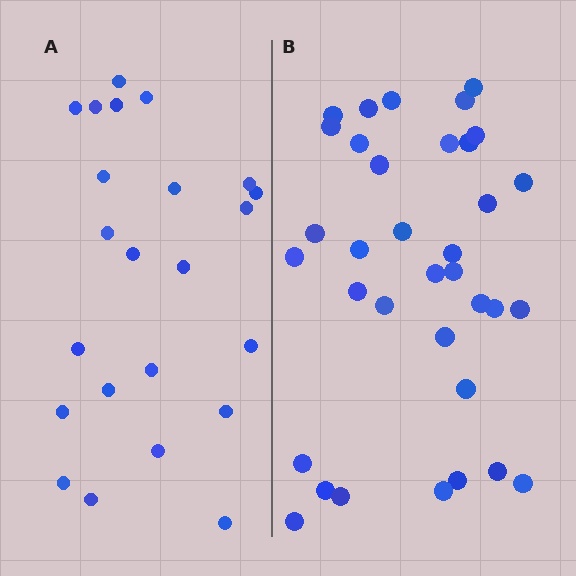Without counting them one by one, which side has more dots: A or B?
Region B (the right region) has more dots.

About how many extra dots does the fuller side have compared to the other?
Region B has roughly 12 or so more dots than region A.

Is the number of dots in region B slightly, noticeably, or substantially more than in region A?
Region B has substantially more. The ratio is roughly 1.5 to 1.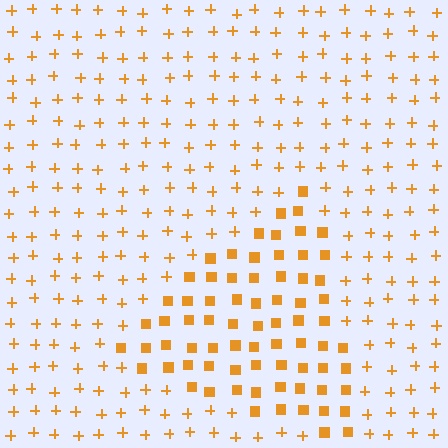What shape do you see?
I see a triangle.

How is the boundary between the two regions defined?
The boundary is defined by a change in element shape: squares inside vs. plus signs outside. All elements share the same color and spacing.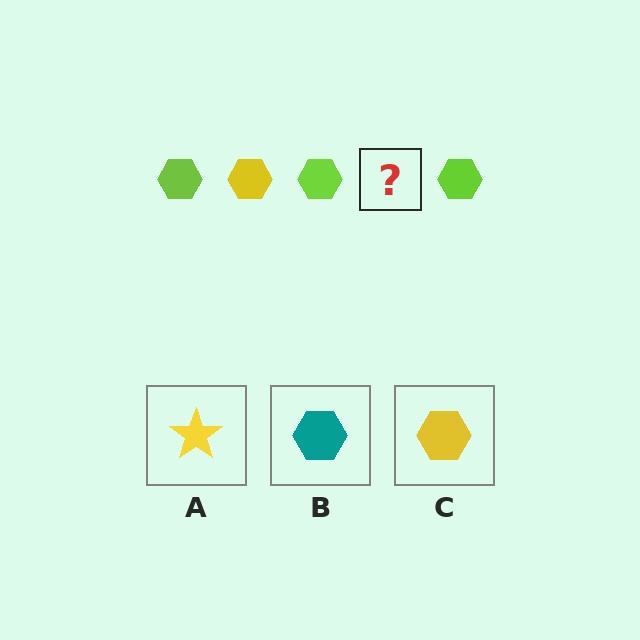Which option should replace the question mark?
Option C.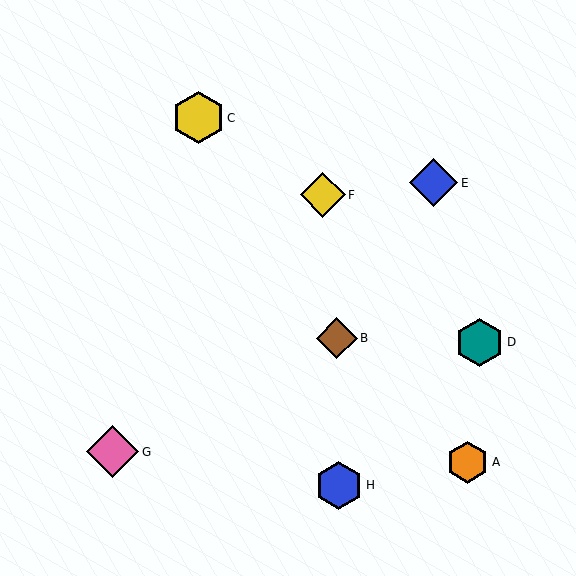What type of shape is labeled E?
Shape E is a blue diamond.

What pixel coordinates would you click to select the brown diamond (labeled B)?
Click at (337, 338) to select the brown diamond B.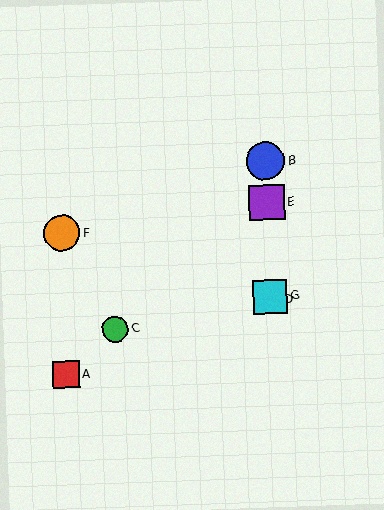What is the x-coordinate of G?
Object G is at x≈270.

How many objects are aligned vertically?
4 objects (B, D, E, G) are aligned vertically.